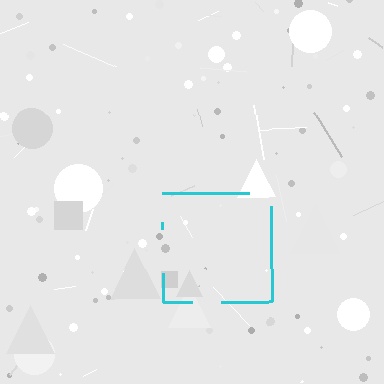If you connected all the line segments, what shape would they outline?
They would outline a square.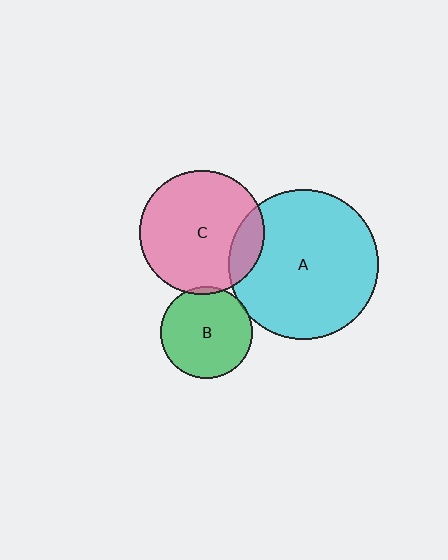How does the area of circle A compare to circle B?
Approximately 2.7 times.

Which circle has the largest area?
Circle A (cyan).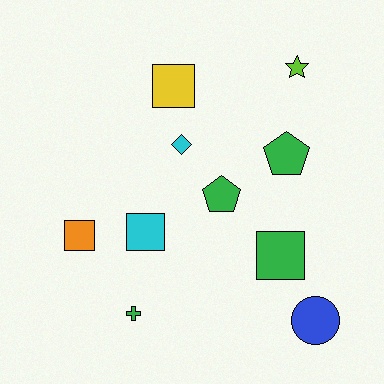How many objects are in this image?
There are 10 objects.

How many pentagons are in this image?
There are 2 pentagons.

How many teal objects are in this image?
There are no teal objects.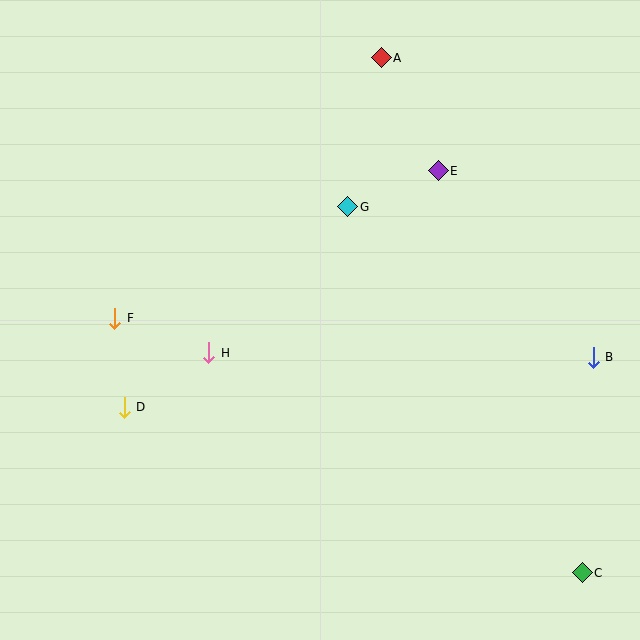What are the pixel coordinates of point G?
Point G is at (348, 207).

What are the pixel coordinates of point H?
Point H is at (209, 353).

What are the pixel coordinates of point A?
Point A is at (381, 58).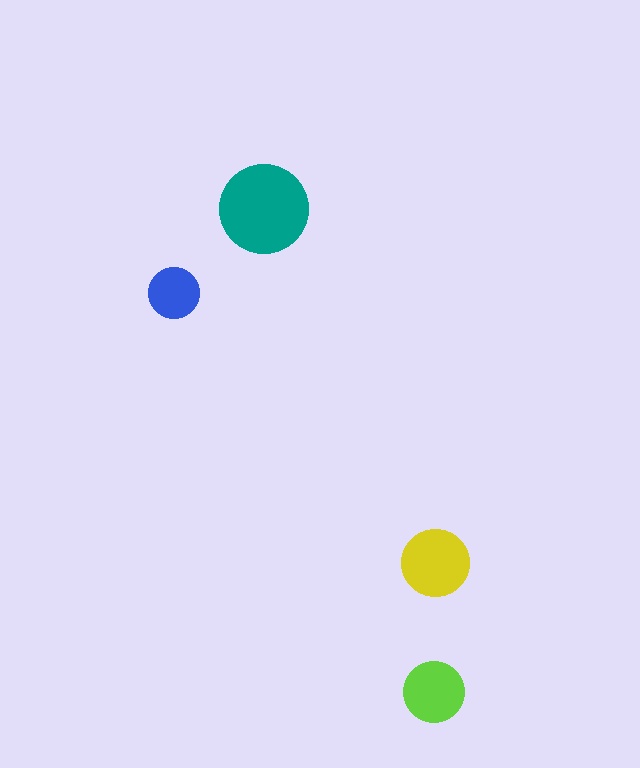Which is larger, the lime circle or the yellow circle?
The yellow one.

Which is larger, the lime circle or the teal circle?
The teal one.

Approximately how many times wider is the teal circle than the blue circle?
About 1.5 times wider.